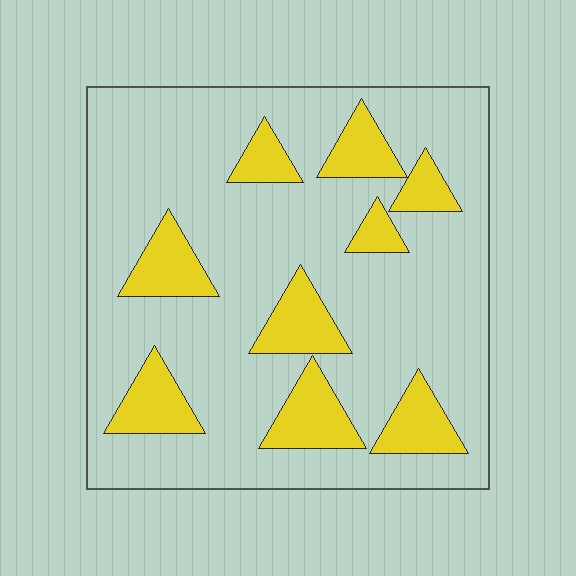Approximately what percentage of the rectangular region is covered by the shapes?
Approximately 20%.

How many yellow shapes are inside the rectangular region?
9.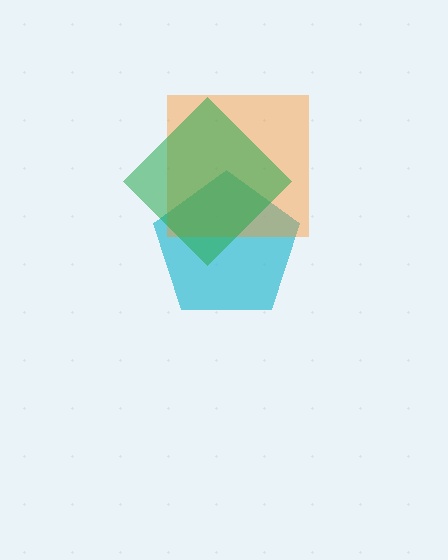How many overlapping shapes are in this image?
There are 3 overlapping shapes in the image.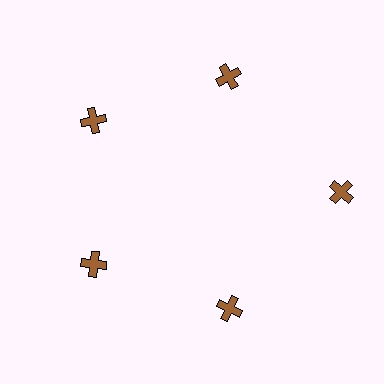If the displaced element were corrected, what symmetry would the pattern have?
It would have 5-fold rotational symmetry — the pattern would map onto itself every 72 degrees.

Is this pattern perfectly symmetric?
No. The 5 brown crosses are arranged in a ring, but one element near the 3 o'clock position is pushed outward from the center, breaking the 5-fold rotational symmetry.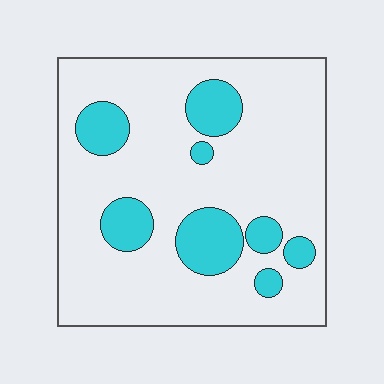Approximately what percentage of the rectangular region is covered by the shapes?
Approximately 20%.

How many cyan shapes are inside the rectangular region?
8.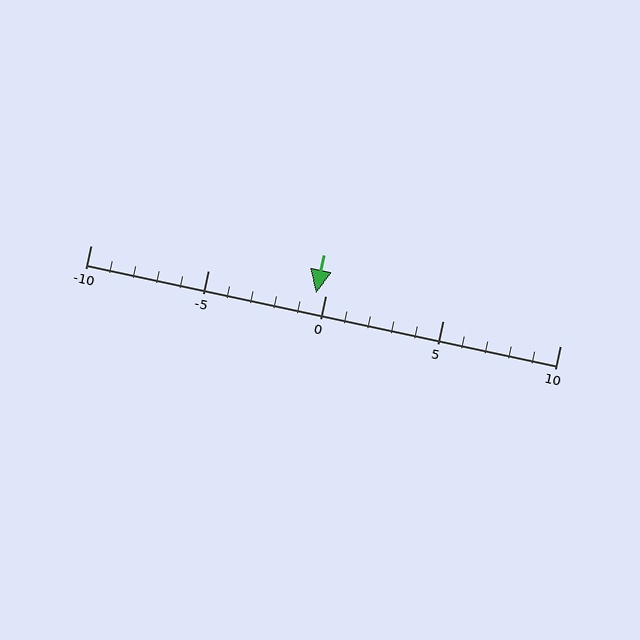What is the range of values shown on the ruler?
The ruler shows values from -10 to 10.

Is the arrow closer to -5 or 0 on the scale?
The arrow is closer to 0.